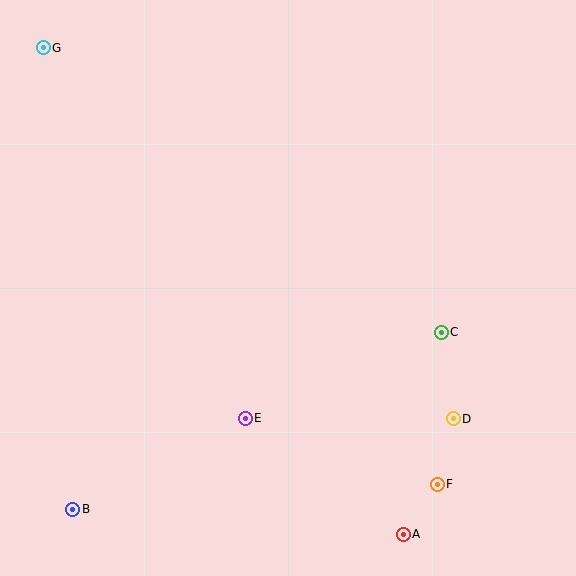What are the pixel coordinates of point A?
Point A is at (403, 534).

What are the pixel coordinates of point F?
Point F is at (437, 484).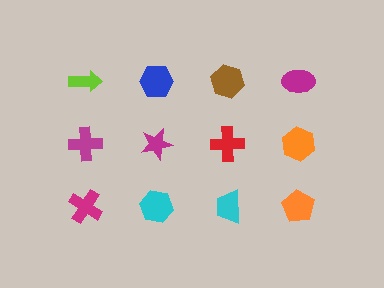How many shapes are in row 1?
4 shapes.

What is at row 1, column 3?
A brown hexagon.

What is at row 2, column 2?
A magenta star.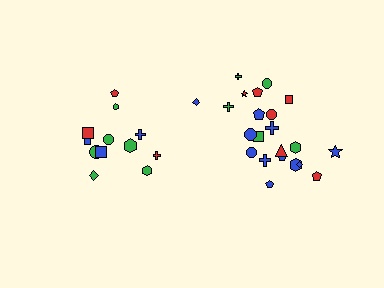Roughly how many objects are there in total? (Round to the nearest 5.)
Roughly 35 objects in total.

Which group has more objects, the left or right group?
The right group.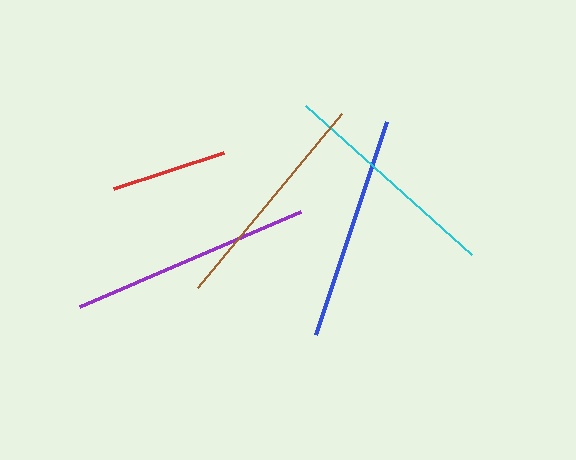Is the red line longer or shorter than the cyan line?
The cyan line is longer than the red line.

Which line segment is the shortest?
The red line is the shortest at approximately 116 pixels.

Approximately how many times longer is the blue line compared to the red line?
The blue line is approximately 1.9 times the length of the red line.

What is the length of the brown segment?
The brown segment is approximately 226 pixels long.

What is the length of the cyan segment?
The cyan segment is approximately 223 pixels long.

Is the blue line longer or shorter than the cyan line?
The blue line is longer than the cyan line.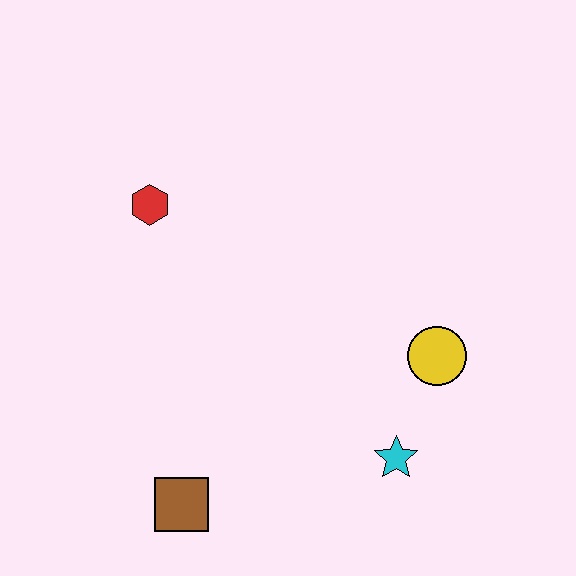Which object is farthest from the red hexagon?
The cyan star is farthest from the red hexagon.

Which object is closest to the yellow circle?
The cyan star is closest to the yellow circle.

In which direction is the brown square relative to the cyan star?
The brown square is to the left of the cyan star.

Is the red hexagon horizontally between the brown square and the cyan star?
No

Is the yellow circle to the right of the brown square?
Yes